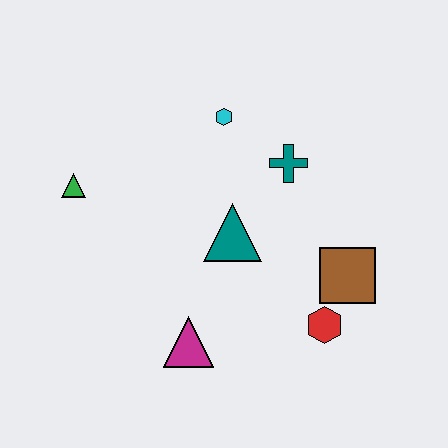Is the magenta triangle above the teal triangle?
No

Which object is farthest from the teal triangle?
The green triangle is farthest from the teal triangle.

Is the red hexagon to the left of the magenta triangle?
No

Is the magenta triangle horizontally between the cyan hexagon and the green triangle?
Yes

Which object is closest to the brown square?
The red hexagon is closest to the brown square.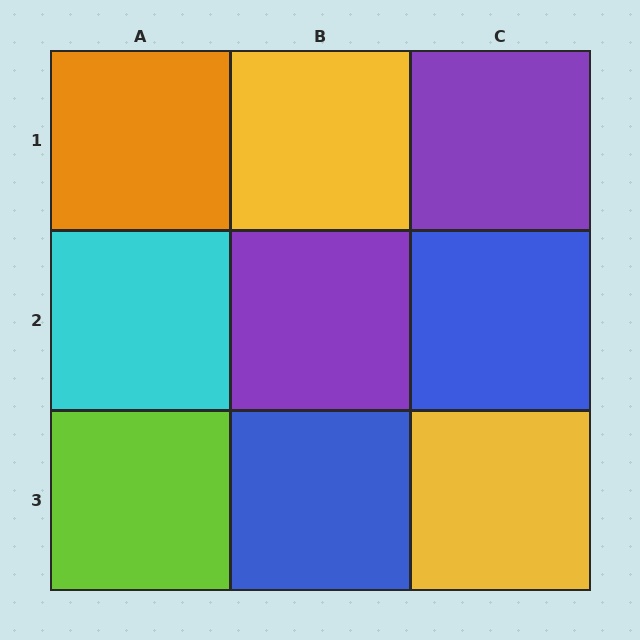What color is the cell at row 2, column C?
Blue.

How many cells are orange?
1 cell is orange.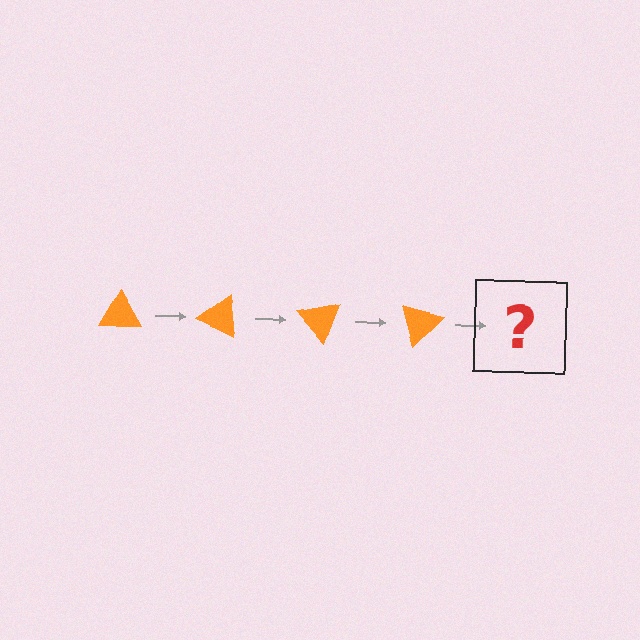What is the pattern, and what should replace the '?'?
The pattern is that the triangle rotates 25 degrees each step. The '?' should be an orange triangle rotated 100 degrees.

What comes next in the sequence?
The next element should be an orange triangle rotated 100 degrees.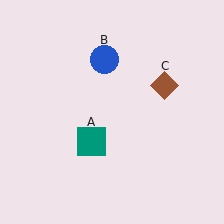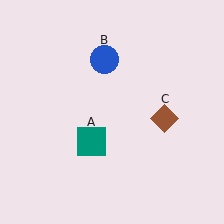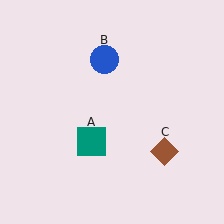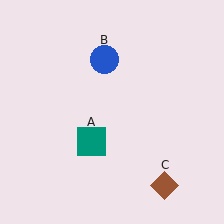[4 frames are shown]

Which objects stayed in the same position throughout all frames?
Teal square (object A) and blue circle (object B) remained stationary.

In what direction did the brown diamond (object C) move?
The brown diamond (object C) moved down.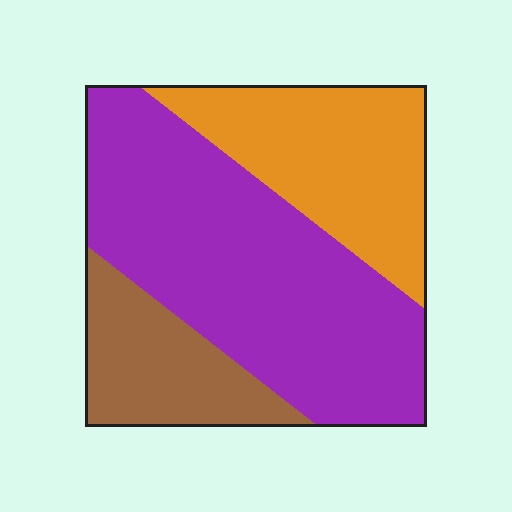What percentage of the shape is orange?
Orange covers about 30% of the shape.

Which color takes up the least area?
Brown, at roughly 20%.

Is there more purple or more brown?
Purple.